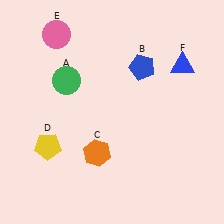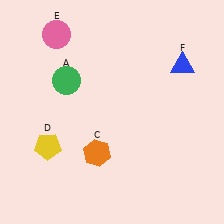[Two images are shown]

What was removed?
The blue pentagon (B) was removed in Image 2.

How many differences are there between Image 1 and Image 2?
There is 1 difference between the two images.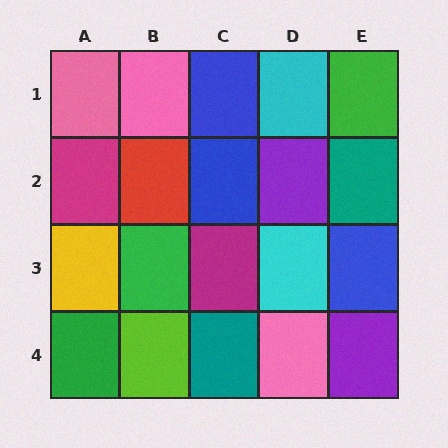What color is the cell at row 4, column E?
Purple.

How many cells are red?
1 cell is red.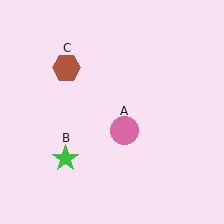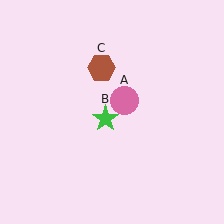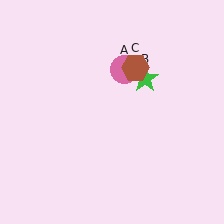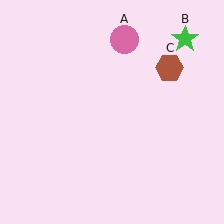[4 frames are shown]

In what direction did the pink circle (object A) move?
The pink circle (object A) moved up.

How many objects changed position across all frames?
3 objects changed position: pink circle (object A), green star (object B), brown hexagon (object C).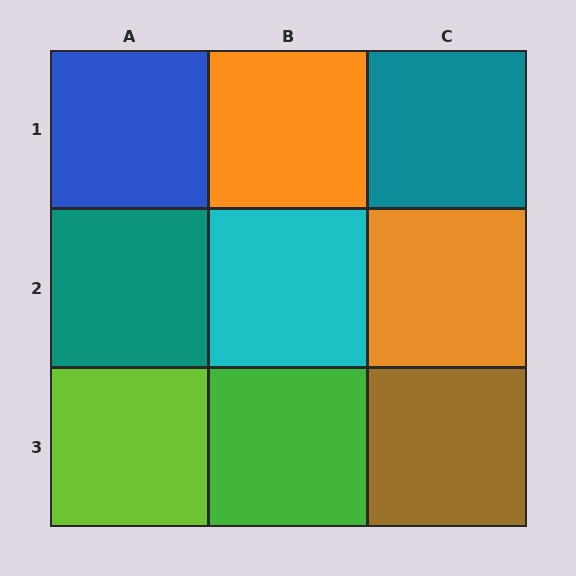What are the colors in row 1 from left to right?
Blue, orange, teal.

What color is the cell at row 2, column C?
Orange.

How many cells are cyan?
1 cell is cyan.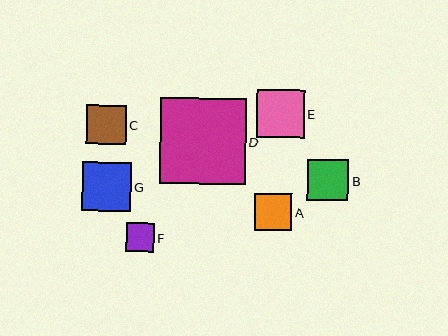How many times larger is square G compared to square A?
Square G is approximately 1.3 times the size of square A.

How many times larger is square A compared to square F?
Square A is approximately 1.3 times the size of square F.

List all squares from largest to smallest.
From largest to smallest: D, G, E, B, C, A, F.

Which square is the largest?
Square D is the largest with a size of approximately 86 pixels.